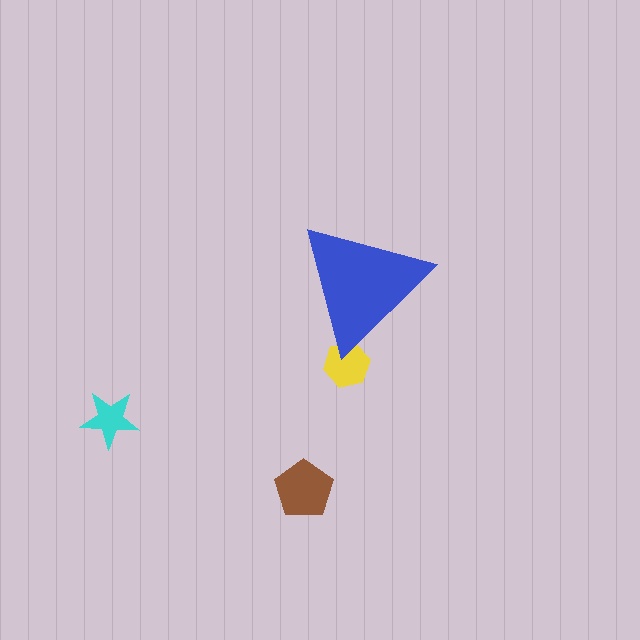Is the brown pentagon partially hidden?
No, the brown pentagon is fully visible.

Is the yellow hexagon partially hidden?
Yes, the yellow hexagon is partially hidden behind the blue triangle.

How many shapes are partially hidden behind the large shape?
1 shape is partially hidden.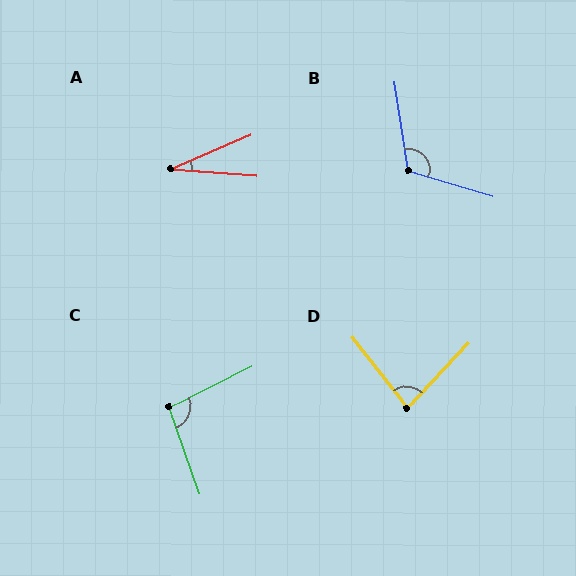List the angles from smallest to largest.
A (27°), D (81°), C (97°), B (116°).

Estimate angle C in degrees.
Approximately 97 degrees.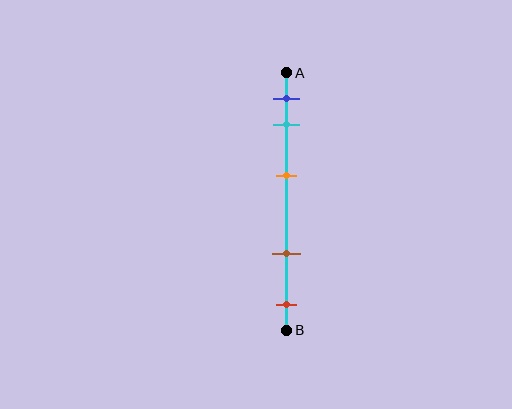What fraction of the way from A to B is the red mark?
The red mark is approximately 90% (0.9) of the way from A to B.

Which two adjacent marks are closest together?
The blue and cyan marks are the closest adjacent pair.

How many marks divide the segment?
There are 5 marks dividing the segment.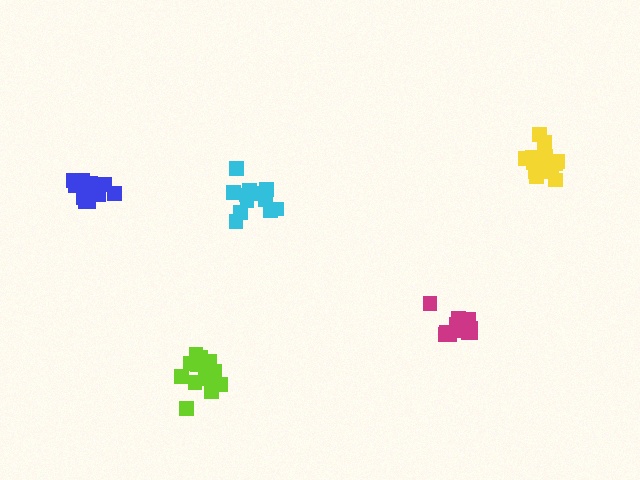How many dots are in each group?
Group 1: 14 dots, Group 2: 12 dots, Group 3: 14 dots, Group 4: 15 dots, Group 5: 12 dots (67 total).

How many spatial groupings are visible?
There are 5 spatial groupings.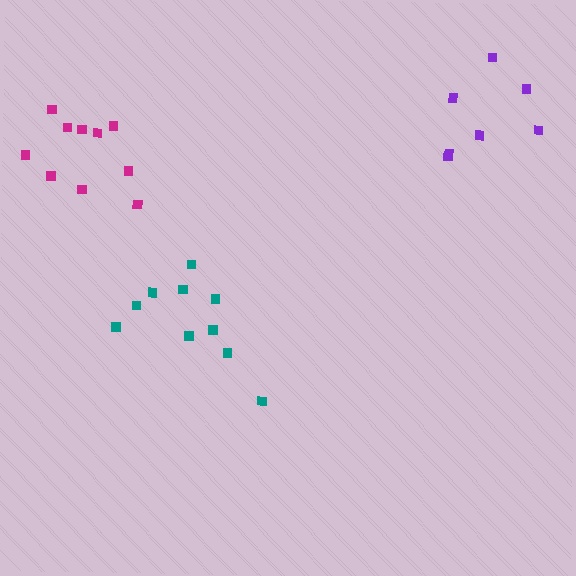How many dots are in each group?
Group 1: 10 dots, Group 2: 7 dots, Group 3: 10 dots (27 total).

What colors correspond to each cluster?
The clusters are colored: magenta, purple, teal.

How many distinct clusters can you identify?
There are 3 distinct clusters.